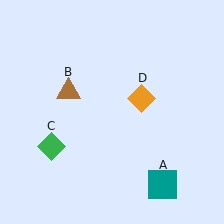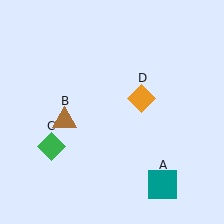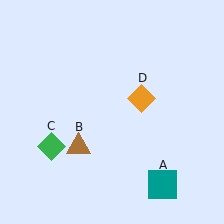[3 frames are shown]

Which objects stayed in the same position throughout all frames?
Teal square (object A) and green diamond (object C) and orange diamond (object D) remained stationary.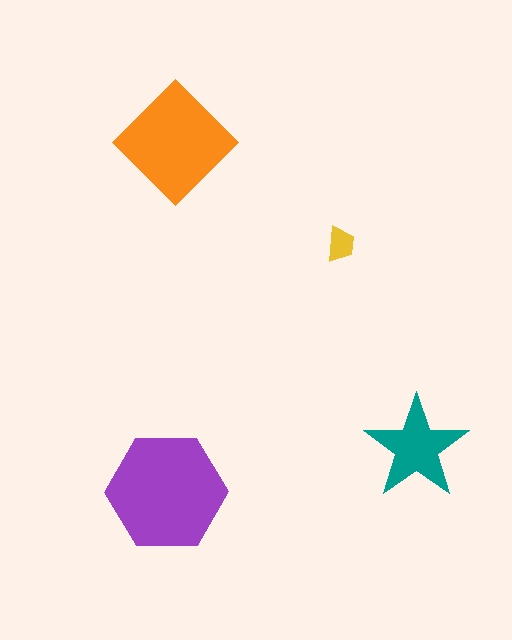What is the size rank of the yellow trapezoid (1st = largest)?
4th.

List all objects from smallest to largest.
The yellow trapezoid, the teal star, the orange diamond, the purple hexagon.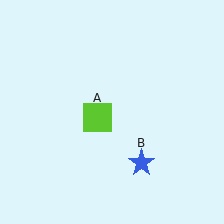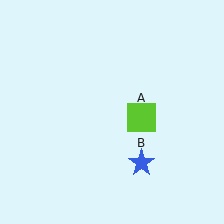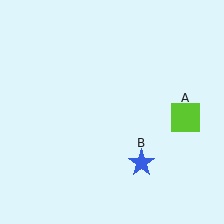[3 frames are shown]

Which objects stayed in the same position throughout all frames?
Blue star (object B) remained stationary.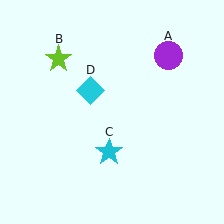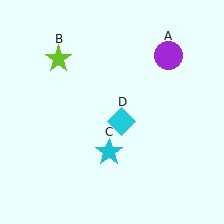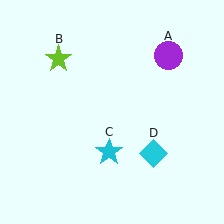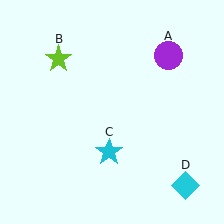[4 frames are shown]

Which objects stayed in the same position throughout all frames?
Purple circle (object A) and lime star (object B) and cyan star (object C) remained stationary.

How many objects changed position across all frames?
1 object changed position: cyan diamond (object D).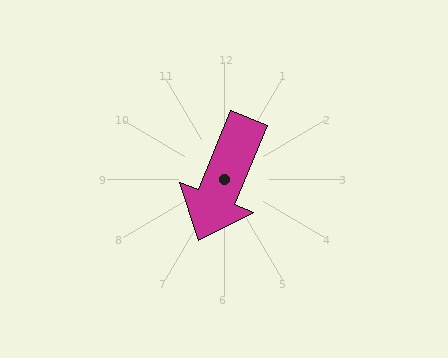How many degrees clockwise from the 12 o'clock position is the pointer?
Approximately 202 degrees.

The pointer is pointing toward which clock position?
Roughly 7 o'clock.